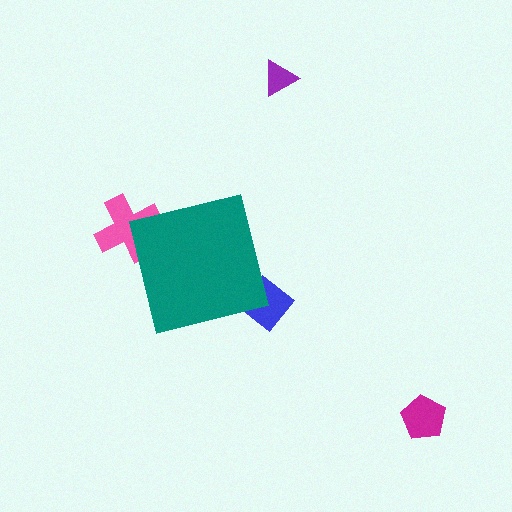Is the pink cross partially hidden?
Yes, the pink cross is partially hidden behind the teal square.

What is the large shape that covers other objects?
A teal square.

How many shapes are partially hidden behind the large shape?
2 shapes are partially hidden.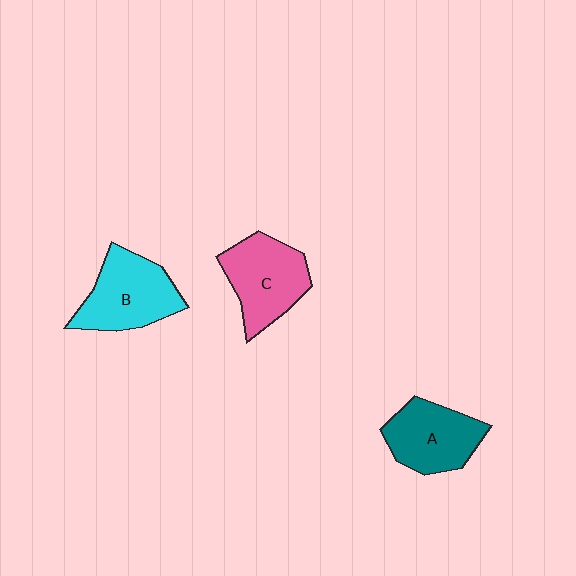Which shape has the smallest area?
Shape A (teal).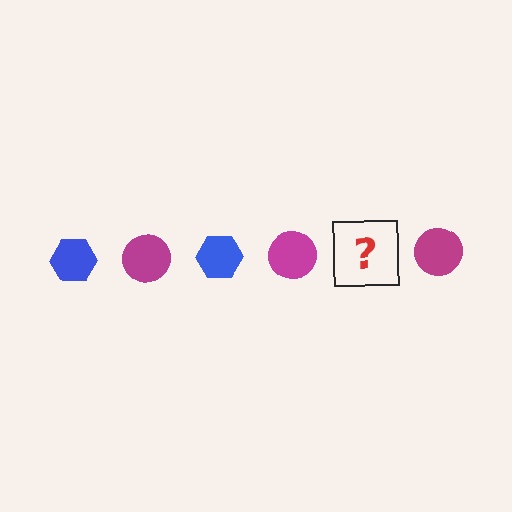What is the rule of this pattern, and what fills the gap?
The rule is that the pattern alternates between blue hexagon and magenta circle. The gap should be filled with a blue hexagon.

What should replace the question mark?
The question mark should be replaced with a blue hexagon.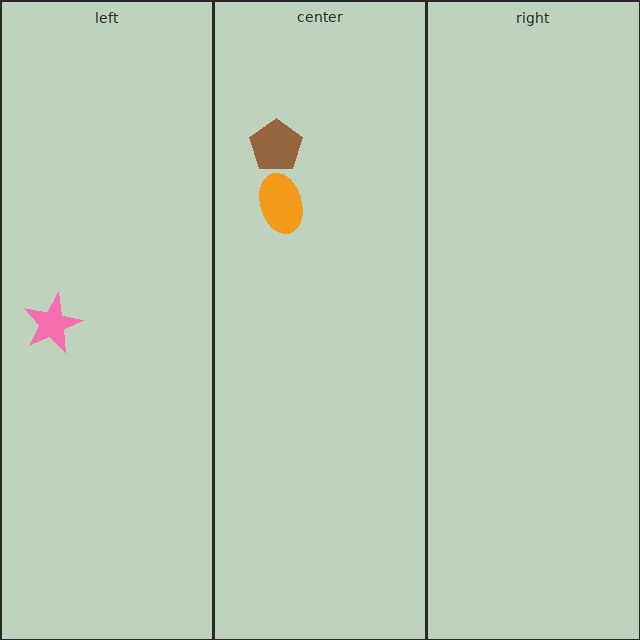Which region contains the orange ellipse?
The center region.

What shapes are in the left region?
The pink star.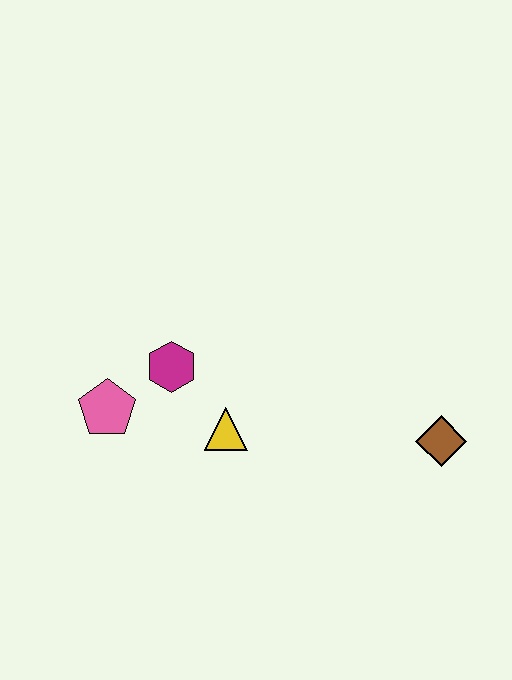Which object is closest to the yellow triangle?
The magenta hexagon is closest to the yellow triangle.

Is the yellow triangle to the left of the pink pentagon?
No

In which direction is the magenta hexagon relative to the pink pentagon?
The magenta hexagon is to the right of the pink pentagon.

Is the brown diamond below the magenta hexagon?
Yes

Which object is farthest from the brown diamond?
The pink pentagon is farthest from the brown diamond.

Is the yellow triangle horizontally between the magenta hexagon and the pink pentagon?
No